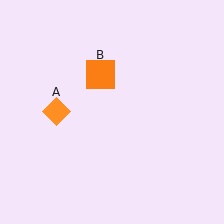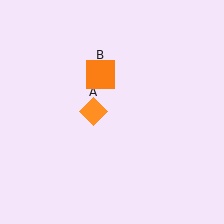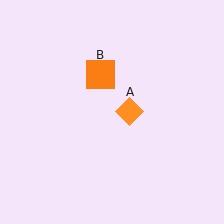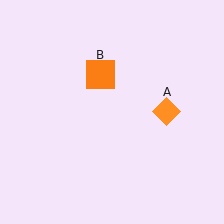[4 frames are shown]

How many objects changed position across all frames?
1 object changed position: orange diamond (object A).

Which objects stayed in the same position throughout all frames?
Orange square (object B) remained stationary.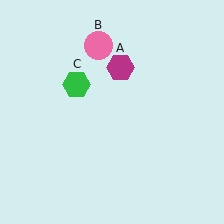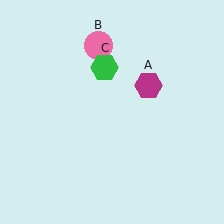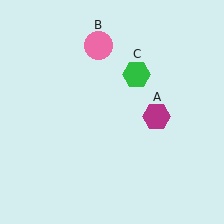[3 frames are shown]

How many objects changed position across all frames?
2 objects changed position: magenta hexagon (object A), green hexagon (object C).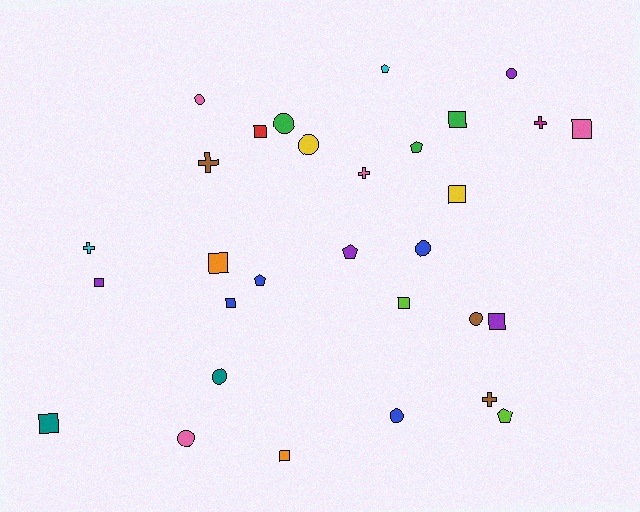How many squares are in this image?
There are 11 squares.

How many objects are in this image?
There are 30 objects.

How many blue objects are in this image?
There are 4 blue objects.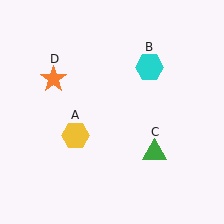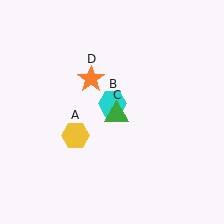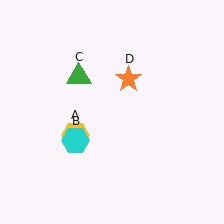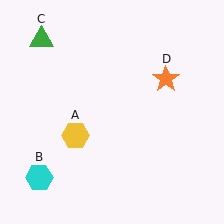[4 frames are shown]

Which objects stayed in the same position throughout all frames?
Yellow hexagon (object A) remained stationary.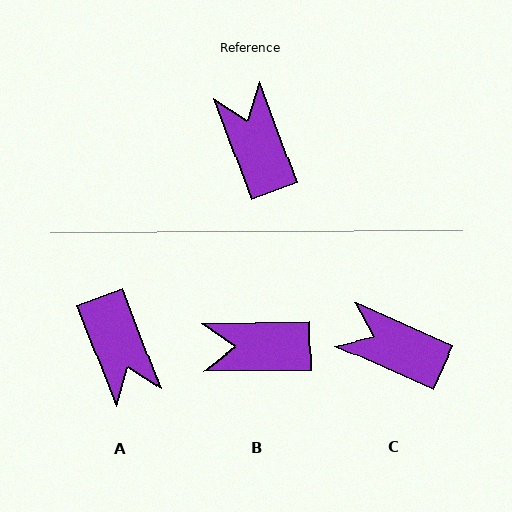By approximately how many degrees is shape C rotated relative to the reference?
Approximately 46 degrees counter-clockwise.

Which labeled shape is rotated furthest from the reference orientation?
A, about 179 degrees away.